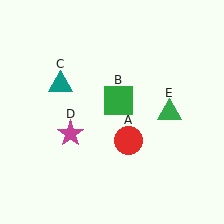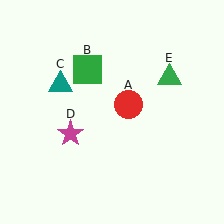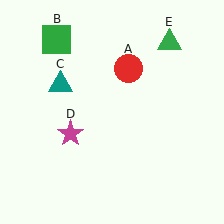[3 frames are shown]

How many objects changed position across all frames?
3 objects changed position: red circle (object A), green square (object B), green triangle (object E).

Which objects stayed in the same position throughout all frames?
Teal triangle (object C) and magenta star (object D) remained stationary.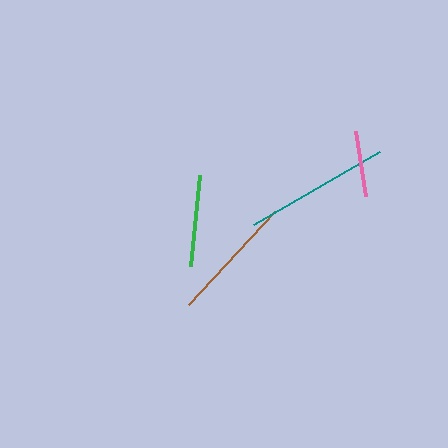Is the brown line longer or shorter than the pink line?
The brown line is longer than the pink line.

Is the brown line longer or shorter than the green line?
The brown line is longer than the green line.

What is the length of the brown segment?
The brown segment is approximately 126 pixels long.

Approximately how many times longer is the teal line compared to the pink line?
The teal line is approximately 2.2 times the length of the pink line.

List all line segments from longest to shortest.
From longest to shortest: teal, brown, green, pink.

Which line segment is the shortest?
The pink line is the shortest at approximately 66 pixels.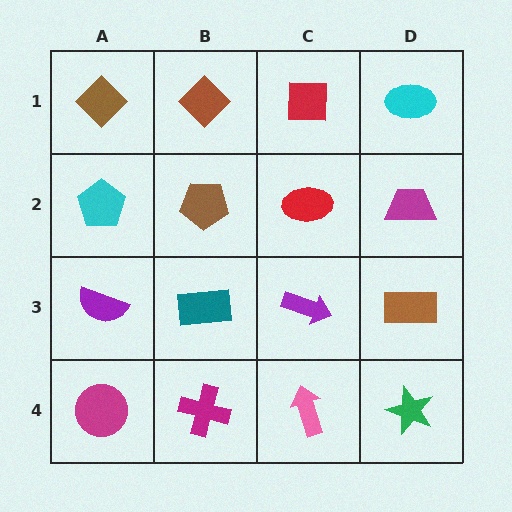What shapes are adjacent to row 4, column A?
A purple semicircle (row 3, column A), a magenta cross (row 4, column B).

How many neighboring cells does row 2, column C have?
4.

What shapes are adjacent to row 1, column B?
A brown pentagon (row 2, column B), a brown diamond (row 1, column A), a red square (row 1, column C).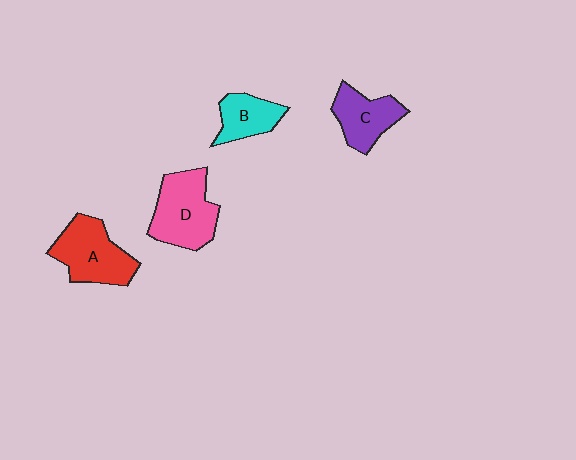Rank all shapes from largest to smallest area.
From largest to smallest: D (pink), A (red), C (purple), B (cyan).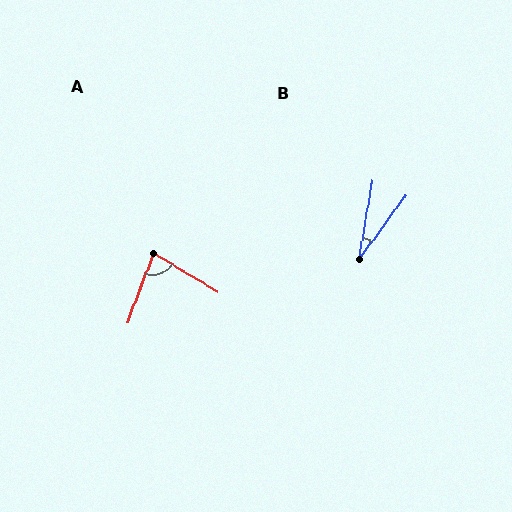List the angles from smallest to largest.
B (26°), A (79°).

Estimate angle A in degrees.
Approximately 79 degrees.